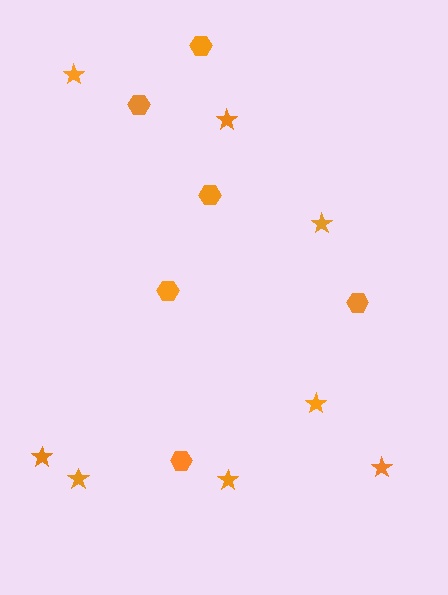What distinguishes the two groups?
There are 2 groups: one group of hexagons (6) and one group of stars (8).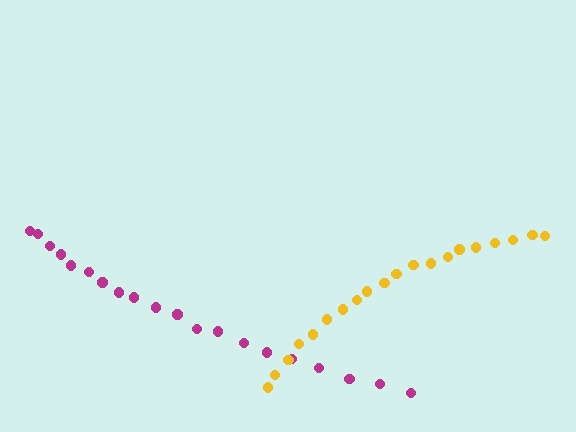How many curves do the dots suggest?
There are 2 distinct paths.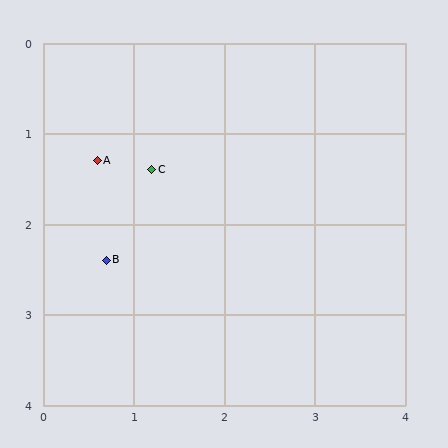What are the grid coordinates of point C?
Point C is at approximately (1.2, 1.4).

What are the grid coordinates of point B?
Point B is at approximately (0.7, 2.4).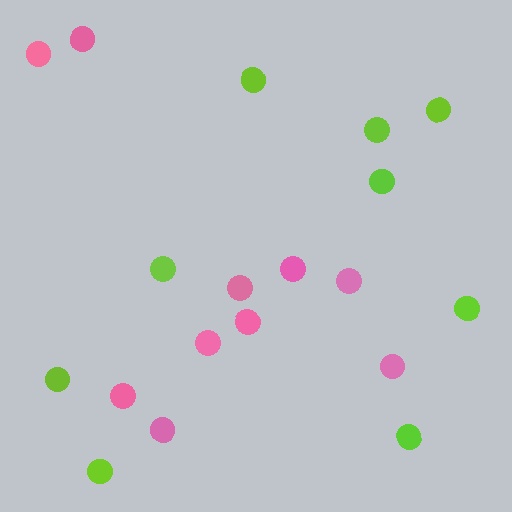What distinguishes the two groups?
There are 2 groups: one group of lime circles (9) and one group of pink circles (10).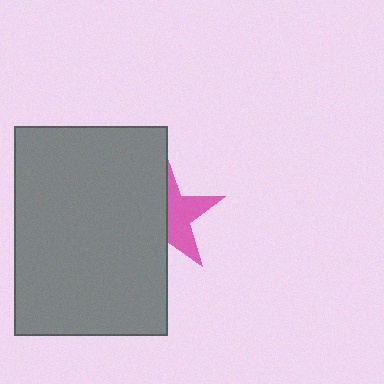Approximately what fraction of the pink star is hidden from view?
Roughly 54% of the pink star is hidden behind the gray rectangle.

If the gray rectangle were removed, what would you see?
You would see the complete pink star.